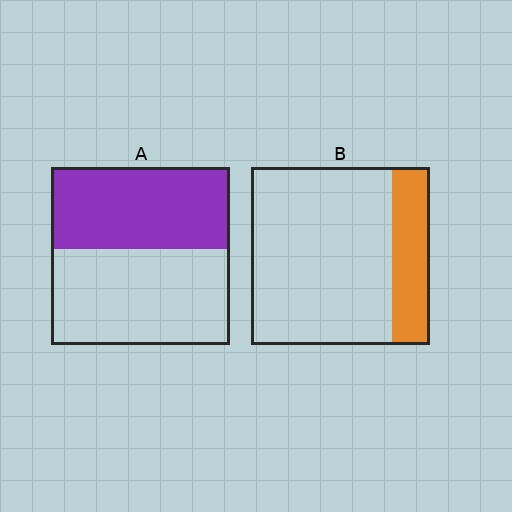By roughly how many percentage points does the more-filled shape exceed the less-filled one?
By roughly 25 percentage points (A over B).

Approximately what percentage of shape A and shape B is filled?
A is approximately 45% and B is approximately 20%.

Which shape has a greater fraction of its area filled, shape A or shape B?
Shape A.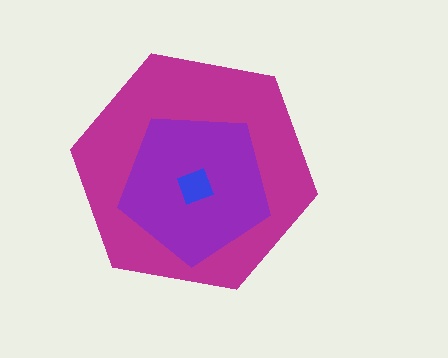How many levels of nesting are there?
3.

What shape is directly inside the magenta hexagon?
The purple pentagon.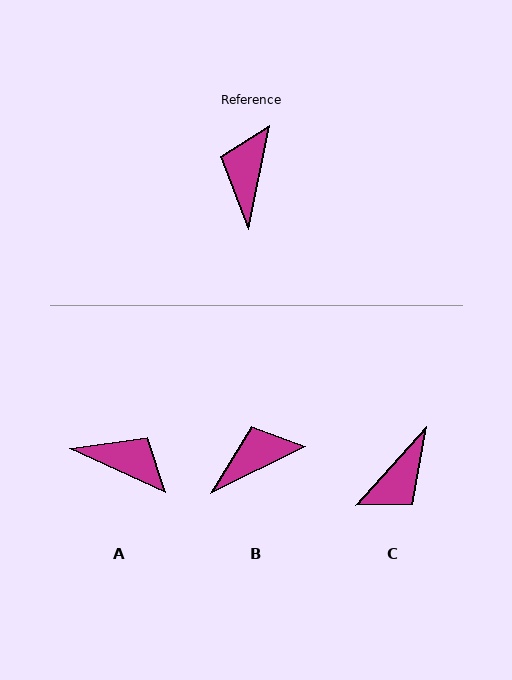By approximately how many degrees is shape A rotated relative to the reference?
Approximately 104 degrees clockwise.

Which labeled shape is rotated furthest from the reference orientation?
C, about 149 degrees away.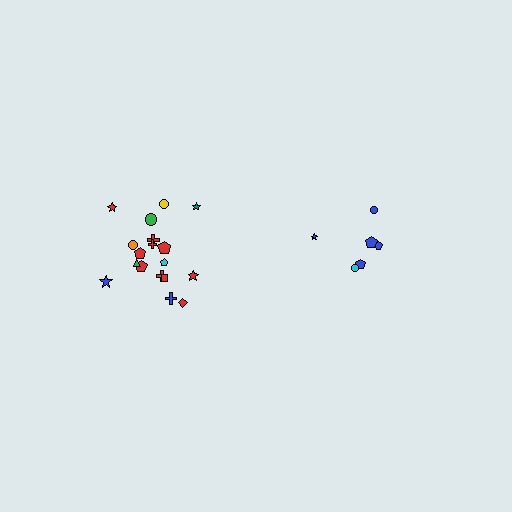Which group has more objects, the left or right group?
The left group.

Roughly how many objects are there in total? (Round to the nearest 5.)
Roughly 25 objects in total.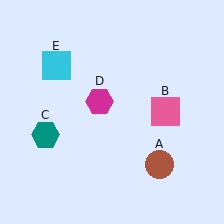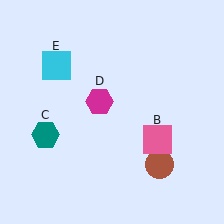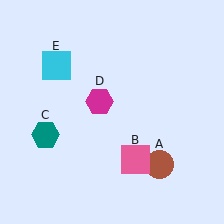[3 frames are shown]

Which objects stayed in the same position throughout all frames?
Brown circle (object A) and teal hexagon (object C) and magenta hexagon (object D) and cyan square (object E) remained stationary.